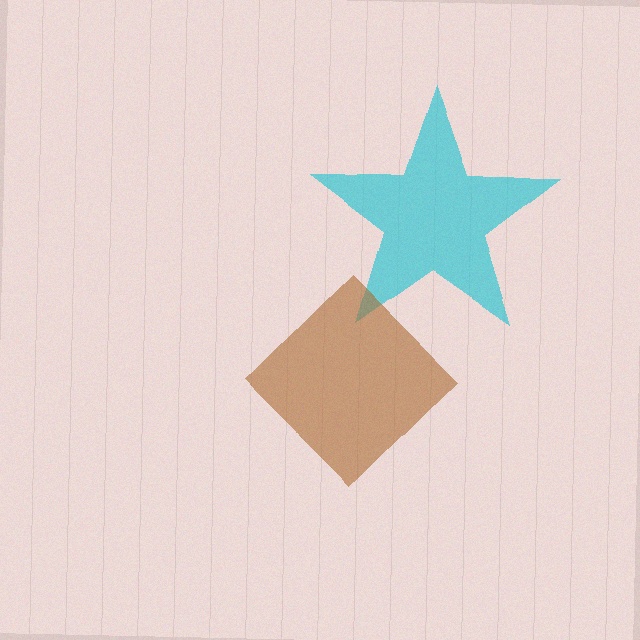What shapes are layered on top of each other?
The layered shapes are: a cyan star, a brown diamond.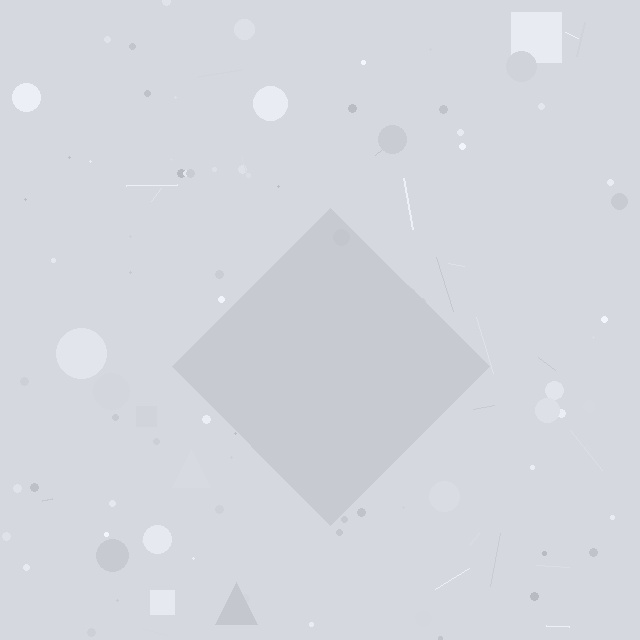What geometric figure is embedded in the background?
A diamond is embedded in the background.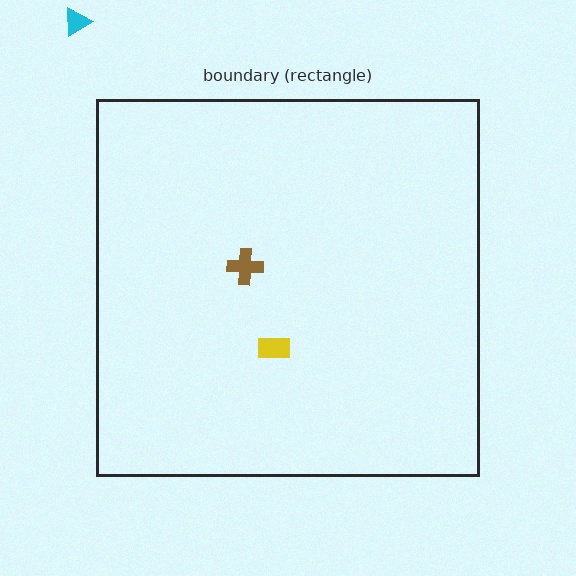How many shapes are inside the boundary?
2 inside, 1 outside.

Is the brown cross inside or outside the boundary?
Inside.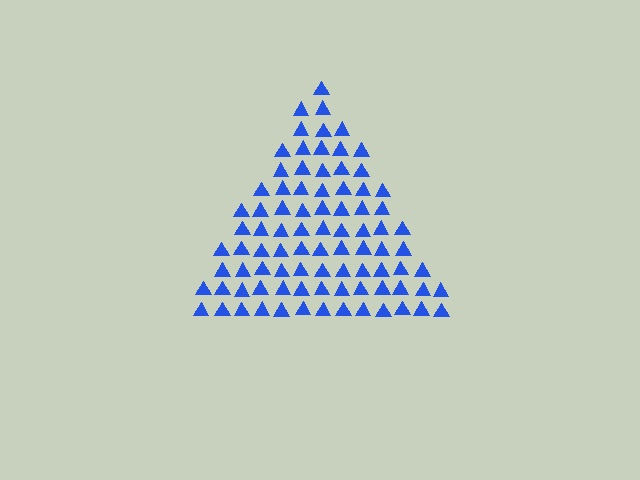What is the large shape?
The large shape is a triangle.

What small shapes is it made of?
It is made of small triangles.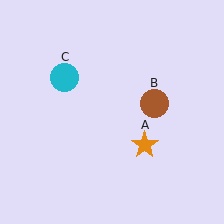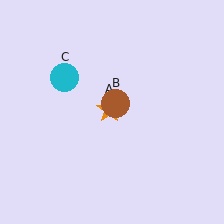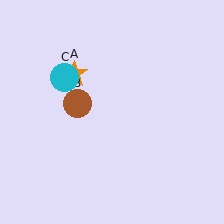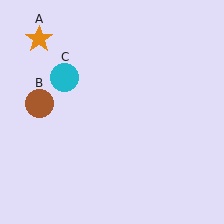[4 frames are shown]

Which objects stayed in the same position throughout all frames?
Cyan circle (object C) remained stationary.